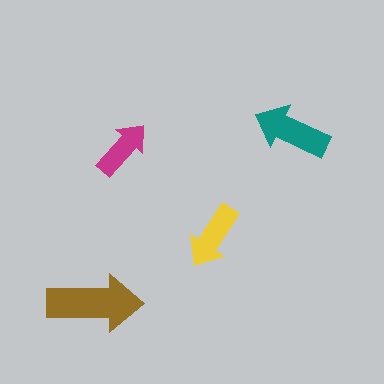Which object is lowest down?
The brown arrow is bottommost.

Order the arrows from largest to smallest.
the brown one, the teal one, the yellow one, the magenta one.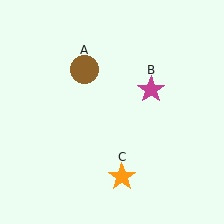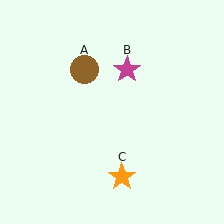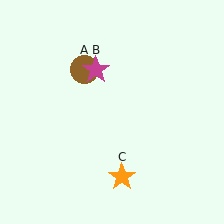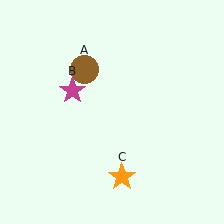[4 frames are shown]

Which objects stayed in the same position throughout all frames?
Brown circle (object A) and orange star (object C) remained stationary.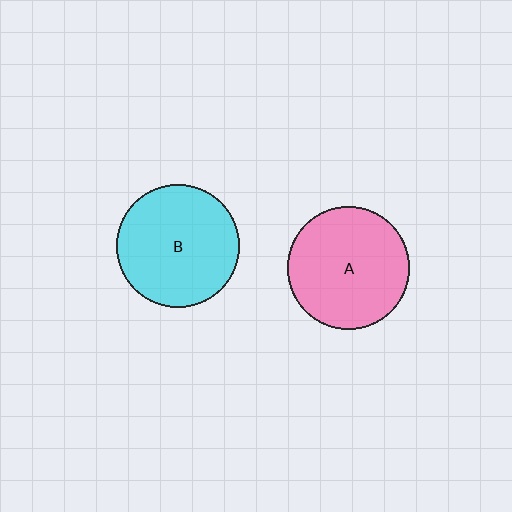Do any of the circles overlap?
No, none of the circles overlap.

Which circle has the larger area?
Circle A (pink).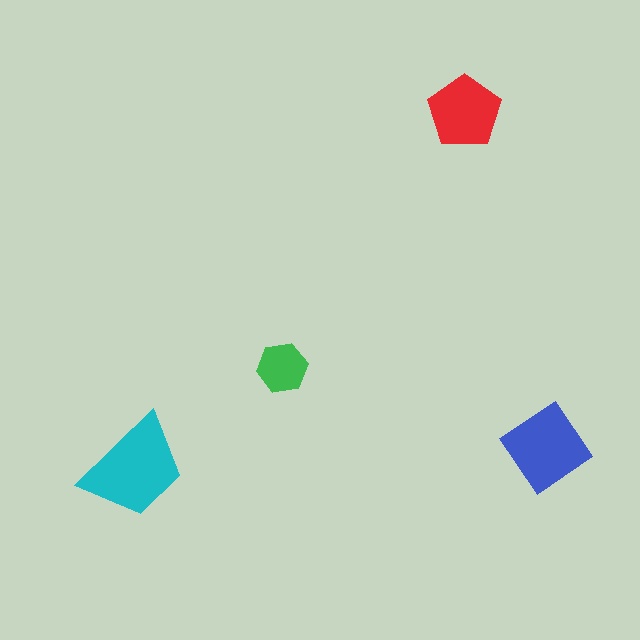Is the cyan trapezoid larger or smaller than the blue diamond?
Larger.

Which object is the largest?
The cyan trapezoid.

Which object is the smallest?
The green hexagon.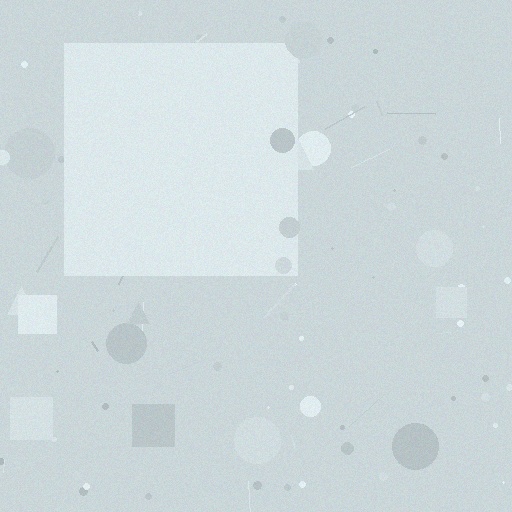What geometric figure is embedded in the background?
A square is embedded in the background.